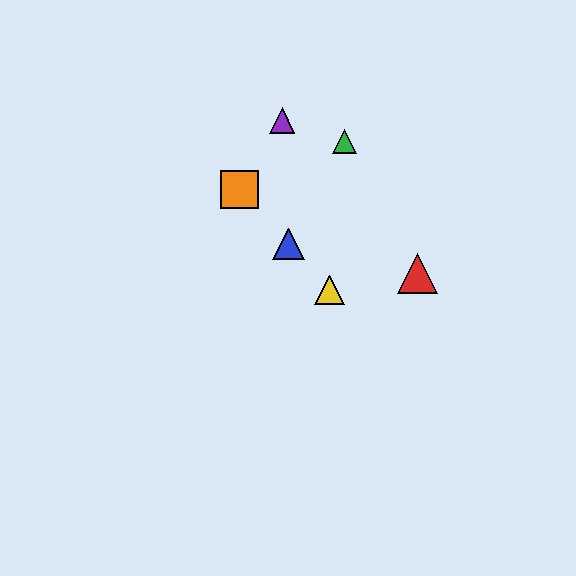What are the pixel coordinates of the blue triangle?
The blue triangle is at (288, 244).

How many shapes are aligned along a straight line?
3 shapes (the blue triangle, the yellow triangle, the orange square) are aligned along a straight line.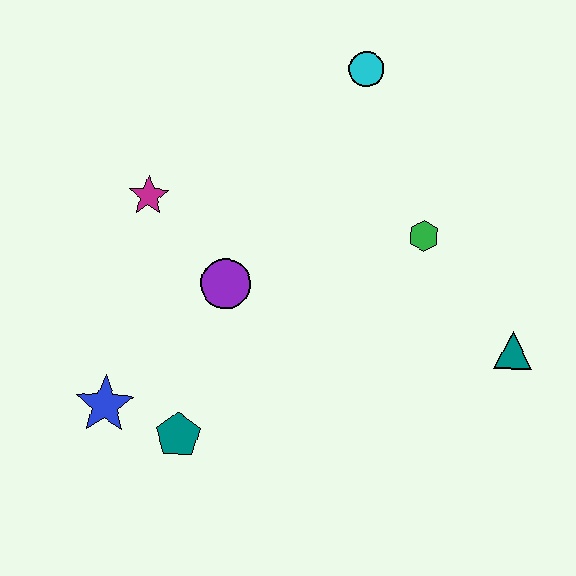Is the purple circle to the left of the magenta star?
No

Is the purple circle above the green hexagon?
No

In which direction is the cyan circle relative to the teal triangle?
The cyan circle is above the teal triangle.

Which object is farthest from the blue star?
The cyan circle is farthest from the blue star.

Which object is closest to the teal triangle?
The green hexagon is closest to the teal triangle.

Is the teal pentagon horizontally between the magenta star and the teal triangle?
Yes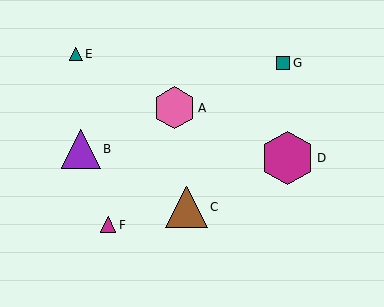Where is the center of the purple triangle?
The center of the purple triangle is at (81, 149).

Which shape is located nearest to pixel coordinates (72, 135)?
The purple triangle (labeled B) at (81, 149) is nearest to that location.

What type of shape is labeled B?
Shape B is a purple triangle.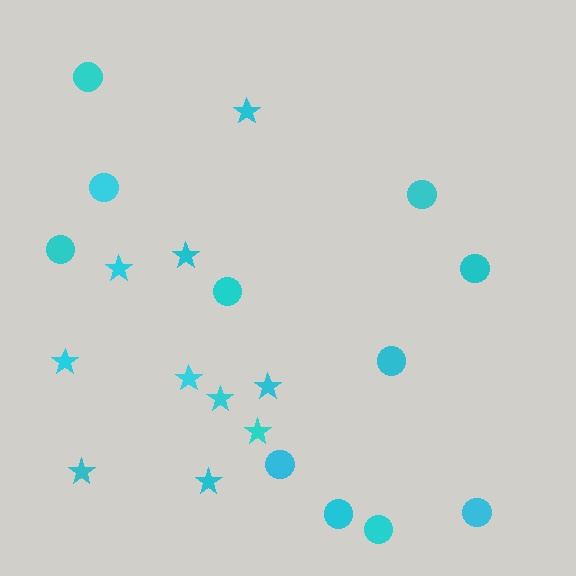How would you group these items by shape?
There are 2 groups: one group of circles (11) and one group of stars (10).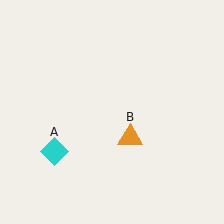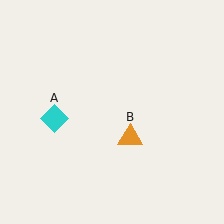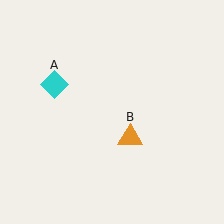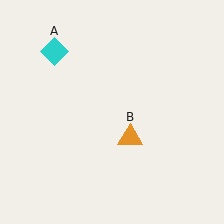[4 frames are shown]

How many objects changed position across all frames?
1 object changed position: cyan diamond (object A).